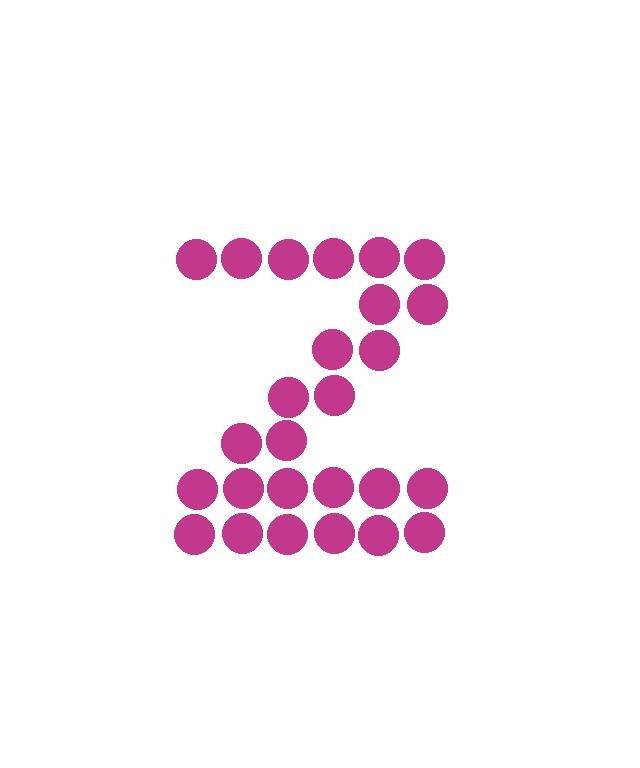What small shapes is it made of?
It is made of small circles.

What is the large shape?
The large shape is the letter Z.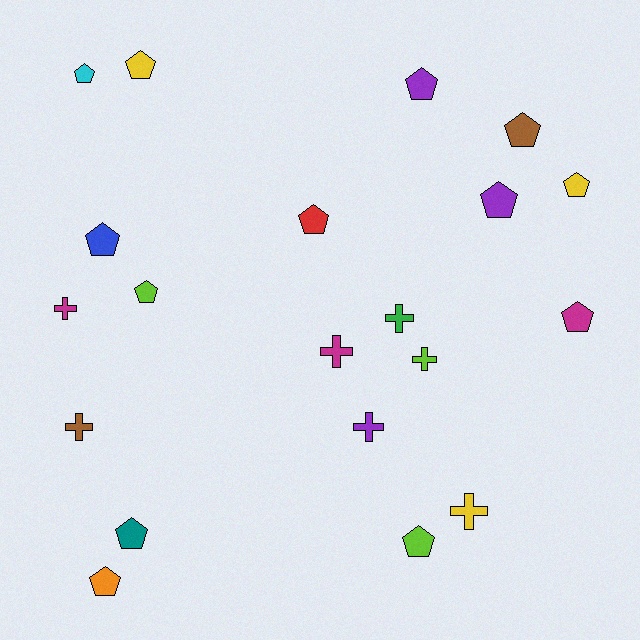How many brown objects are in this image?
There are 2 brown objects.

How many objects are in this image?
There are 20 objects.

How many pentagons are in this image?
There are 13 pentagons.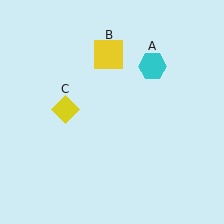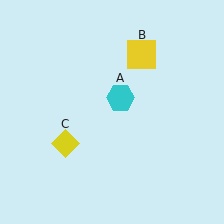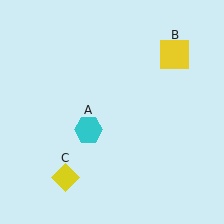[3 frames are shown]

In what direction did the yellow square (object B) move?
The yellow square (object B) moved right.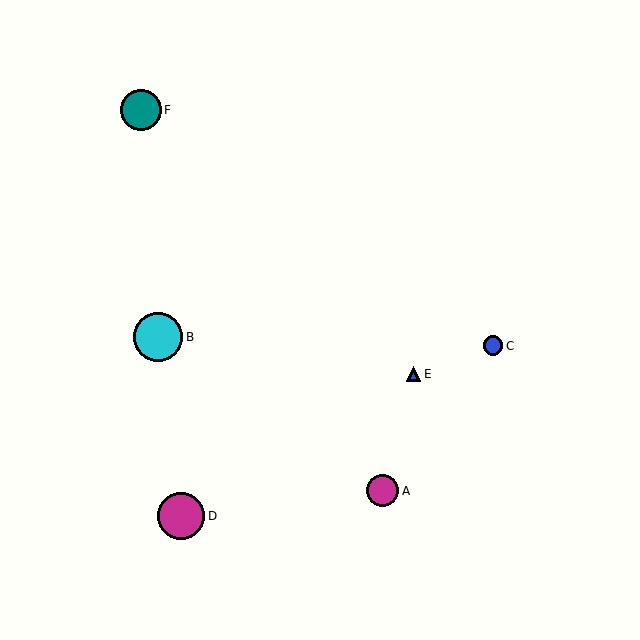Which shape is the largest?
The cyan circle (labeled B) is the largest.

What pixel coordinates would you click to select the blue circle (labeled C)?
Click at (493, 346) to select the blue circle C.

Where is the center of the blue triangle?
The center of the blue triangle is at (414, 374).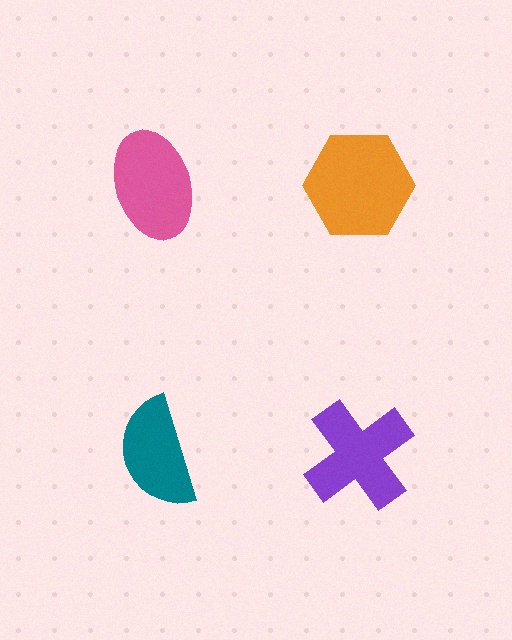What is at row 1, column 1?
A pink ellipse.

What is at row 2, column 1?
A teal semicircle.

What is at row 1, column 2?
An orange hexagon.